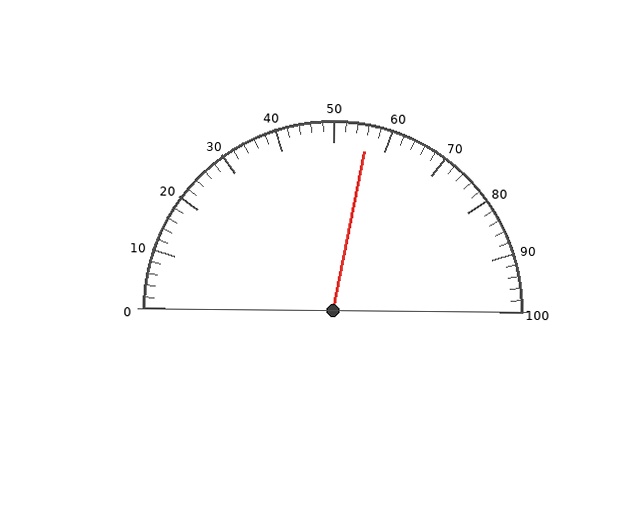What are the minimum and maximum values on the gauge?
The gauge ranges from 0 to 100.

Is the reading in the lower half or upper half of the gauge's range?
The reading is in the upper half of the range (0 to 100).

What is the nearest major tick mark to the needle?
The nearest major tick mark is 60.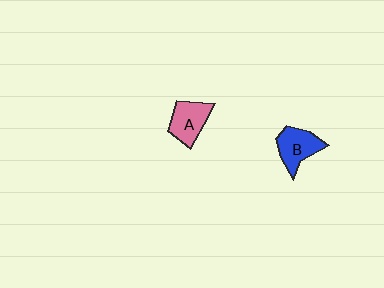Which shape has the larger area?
Shape B (blue).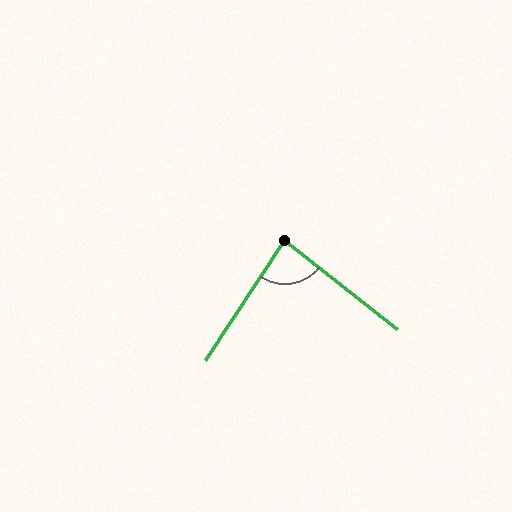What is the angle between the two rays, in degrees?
Approximately 85 degrees.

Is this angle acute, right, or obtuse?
It is approximately a right angle.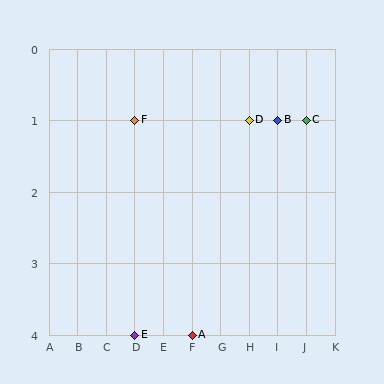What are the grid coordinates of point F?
Point F is at grid coordinates (D, 1).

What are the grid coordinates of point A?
Point A is at grid coordinates (F, 4).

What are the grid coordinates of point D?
Point D is at grid coordinates (H, 1).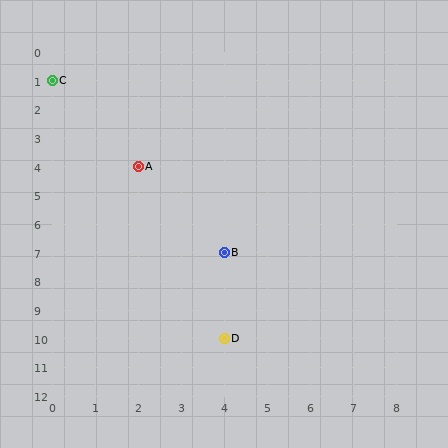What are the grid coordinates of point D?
Point D is at grid coordinates (4, 10).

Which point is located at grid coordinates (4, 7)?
Point B is at (4, 7).